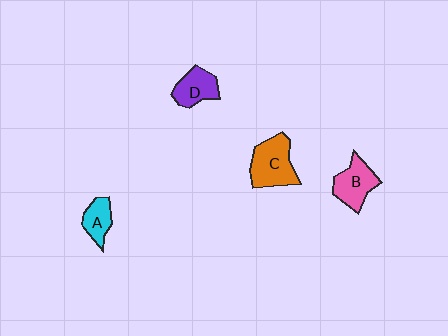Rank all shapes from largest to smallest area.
From largest to smallest: C (orange), B (pink), D (purple), A (cyan).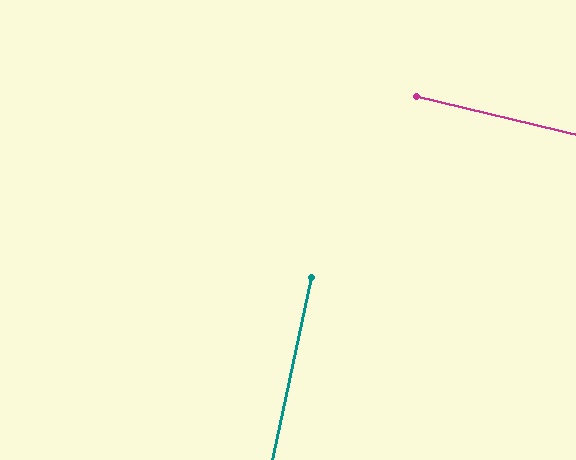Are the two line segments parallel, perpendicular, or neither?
Perpendicular — they meet at approximately 89°.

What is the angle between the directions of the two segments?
Approximately 89 degrees.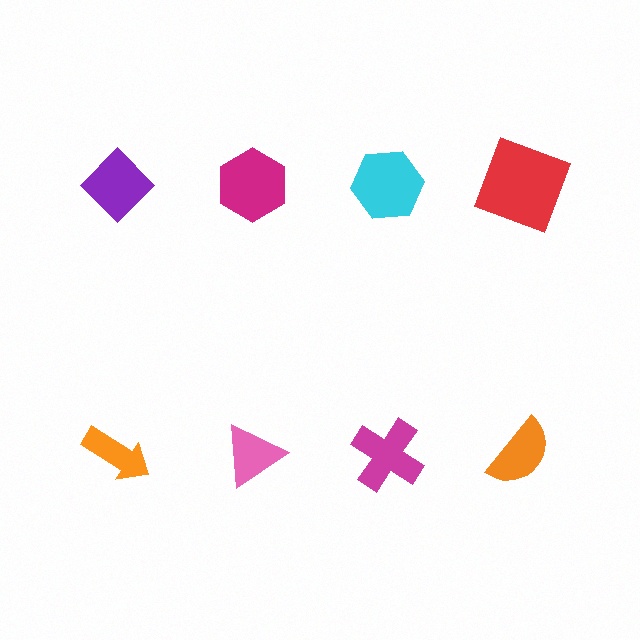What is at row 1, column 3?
A cyan hexagon.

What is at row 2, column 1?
An orange arrow.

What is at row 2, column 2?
A pink triangle.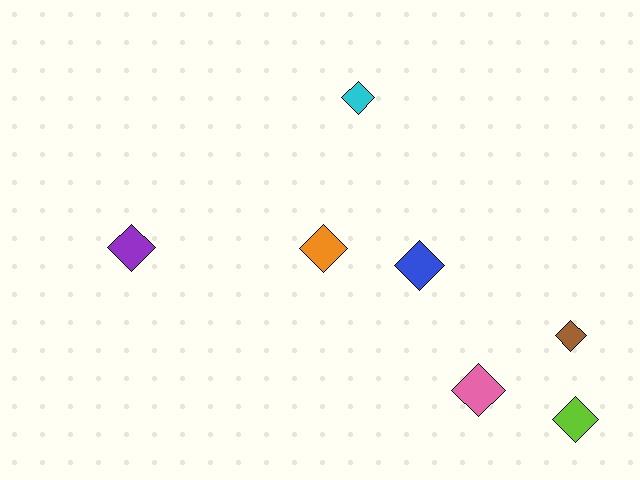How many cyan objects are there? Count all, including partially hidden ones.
There is 1 cyan object.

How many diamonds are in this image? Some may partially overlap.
There are 7 diamonds.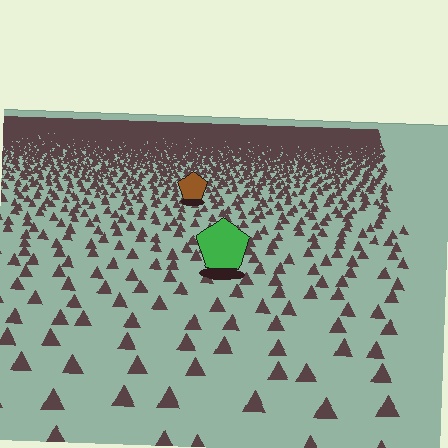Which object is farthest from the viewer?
The brown pentagon is farthest from the viewer. It appears smaller and the ground texture around it is denser.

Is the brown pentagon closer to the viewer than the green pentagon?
No. The green pentagon is closer — you can tell from the texture gradient: the ground texture is coarser near it.